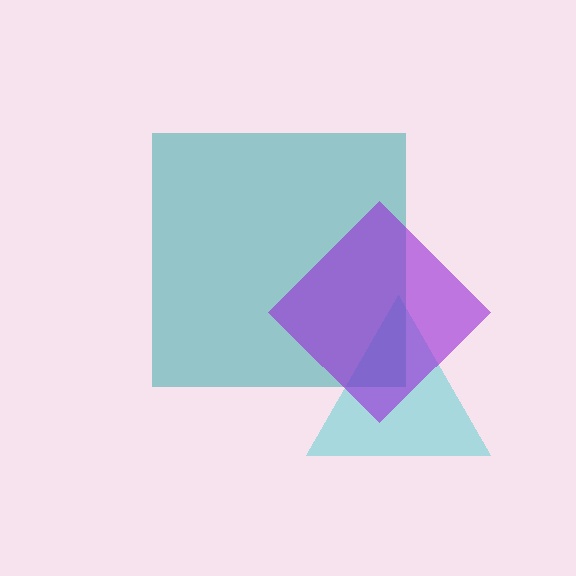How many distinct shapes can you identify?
There are 3 distinct shapes: a cyan triangle, a teal square, a purple diamond.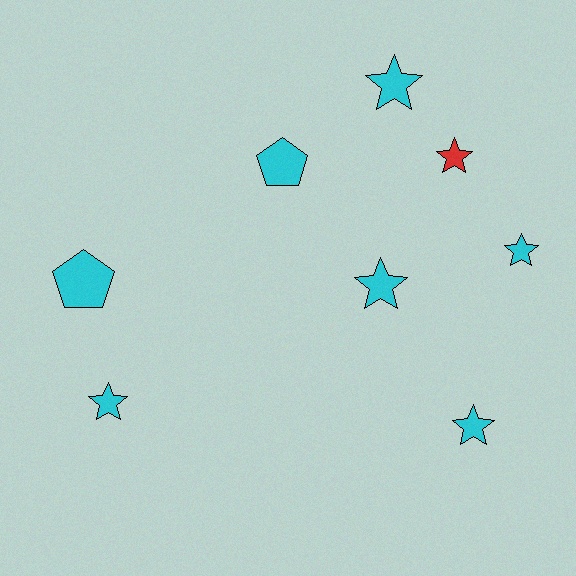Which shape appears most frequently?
Star, with 6 objects.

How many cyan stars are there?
There are 5 cyan stars.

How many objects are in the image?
There are 8 objects.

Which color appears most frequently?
Cyan, with 7 objects.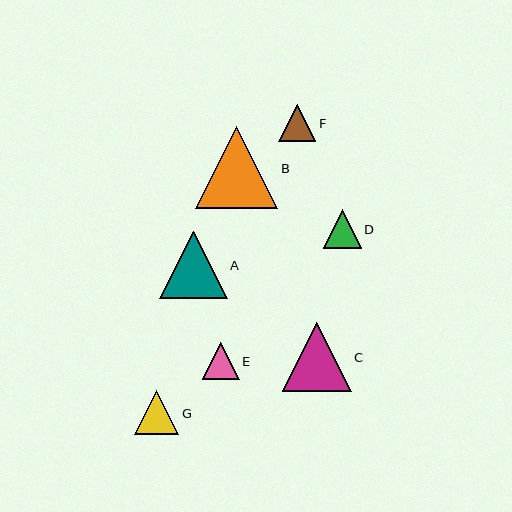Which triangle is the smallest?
Triangle F is the smallest with a size of approximately 37 pixels.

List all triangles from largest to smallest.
From largest to smallest: B, C, A, G, D, E, F.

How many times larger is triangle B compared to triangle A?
Triangle B is approximately 1.2 times the size of triangle A.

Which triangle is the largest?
Triangle B is the largest with a size of approximately 82 pixels.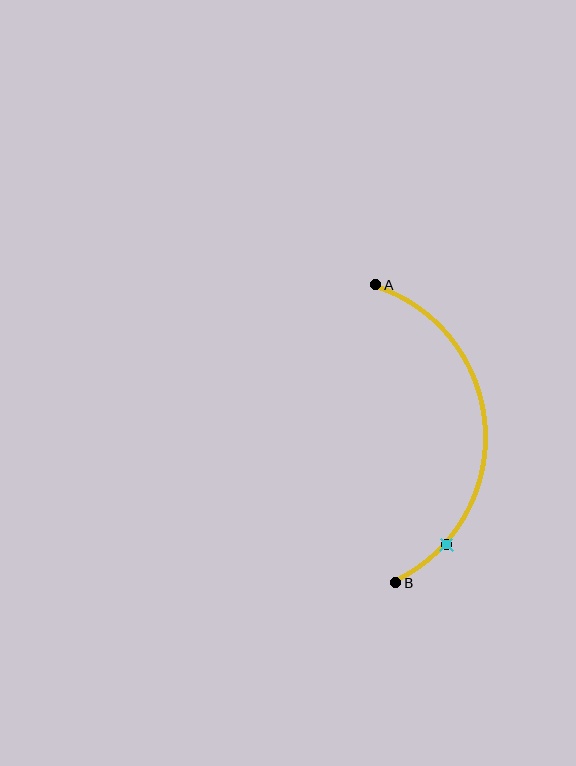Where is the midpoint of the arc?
The arc midpoint is the point on the curve farthest from the straight line joining A and B. It sits to the right of that line.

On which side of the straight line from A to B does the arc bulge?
The arc bulges to the right of the straight line connecting A and B.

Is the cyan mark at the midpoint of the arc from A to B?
No. The cyan mark lies on the arc but is closer to endpoint B. The arc midpoint would be at the point on the curve equidistant along the arc from both A and B.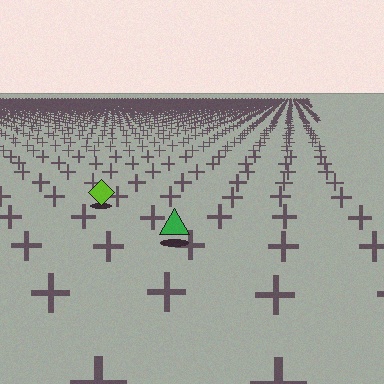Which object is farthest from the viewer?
The lime diamond is farthest from the viewer. It appears smaller and the ground texture around it is denser.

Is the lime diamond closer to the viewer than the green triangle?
No. The green triangle is closer — you can tell from the texture gradient: the ground texture is coarser near it.